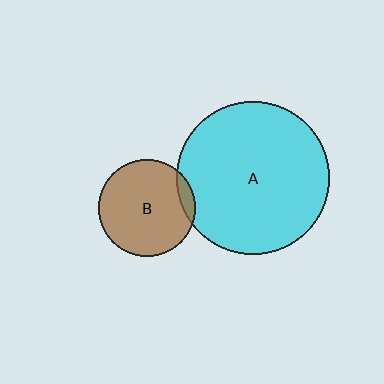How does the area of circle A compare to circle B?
Approximately 2.5 times.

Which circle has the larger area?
Circle A (cyan).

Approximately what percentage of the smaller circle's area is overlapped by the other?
Approximately 10%.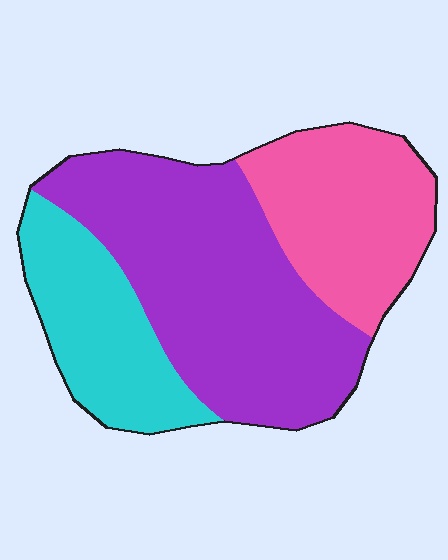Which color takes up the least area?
Cyan, at roughly 25%.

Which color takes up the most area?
Purple, at roughly 50%.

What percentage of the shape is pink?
Pink takes up between a quarter and a half of the shape.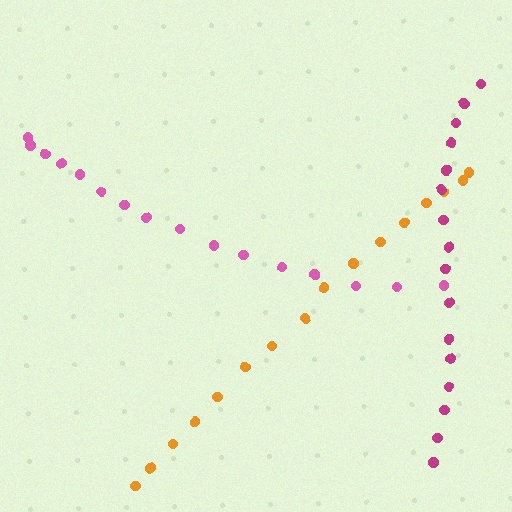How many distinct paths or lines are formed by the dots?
There are 3 distinct paths.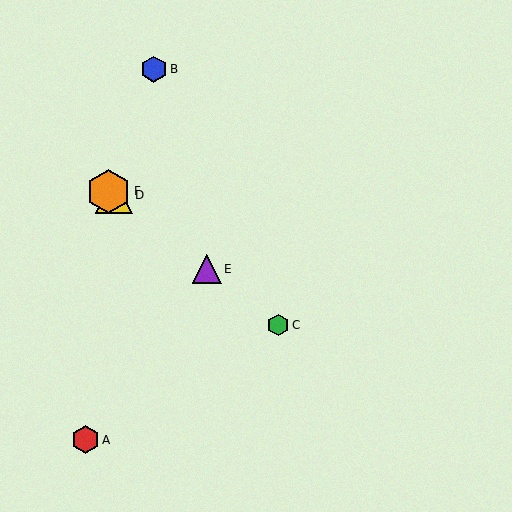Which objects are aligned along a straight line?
Objects C, D, E, F are aligned along a straight line.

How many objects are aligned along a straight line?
4 objects (C, D, E, F) are aligned along a straight line.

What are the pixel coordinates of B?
Object B is at (154, 69).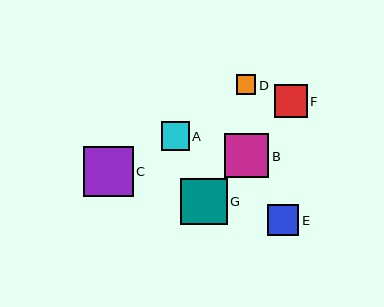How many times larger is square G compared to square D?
Square G is approximately 2.4 times the size of square D.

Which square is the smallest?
Square D is the smallest with a size of approximately 20 pixels.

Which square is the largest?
Square C is the largest with a size of approximately 49 pixels.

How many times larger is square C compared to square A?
Square C is approximately 1.8 times the size of square A.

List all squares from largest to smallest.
From largest to smallest: C, G, B, F, E, A, D.